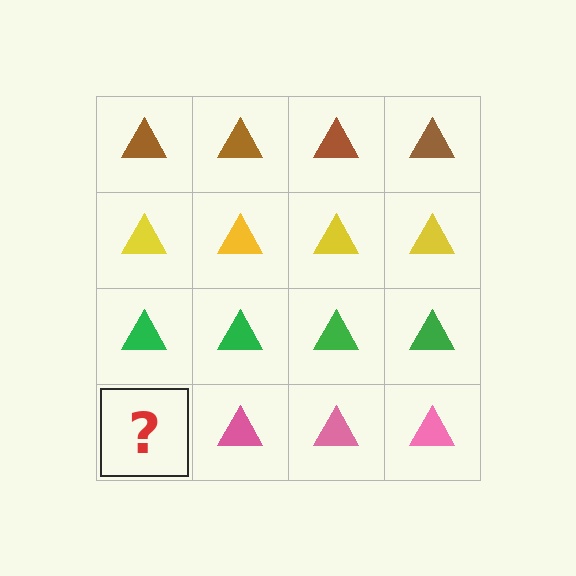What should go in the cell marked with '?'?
The missing cell should contain a pink triangle.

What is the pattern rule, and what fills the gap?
The rule is that each row has a consistent color. The gap should be filled with a pink triangle.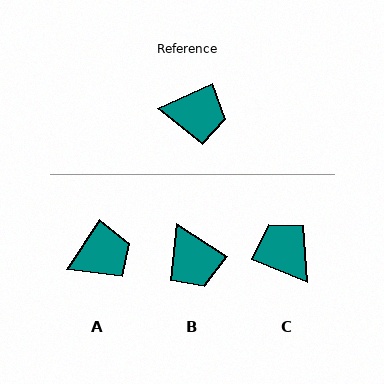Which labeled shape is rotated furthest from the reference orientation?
C, about 133 degrees away.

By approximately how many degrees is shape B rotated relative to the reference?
Approximately 58 degrees clockwise.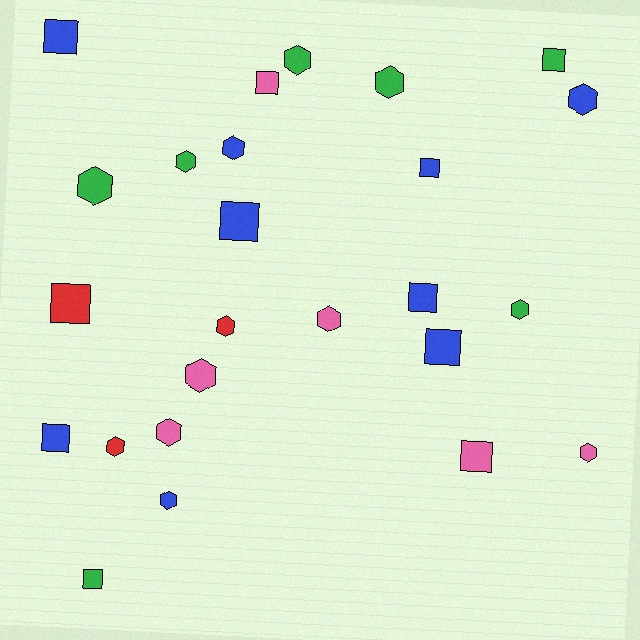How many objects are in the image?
There are 25 objects.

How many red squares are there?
There is 1 red square.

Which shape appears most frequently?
Hexagon, with 14 objects.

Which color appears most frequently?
Blue, with 9 objects.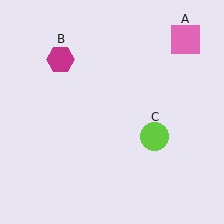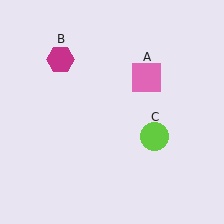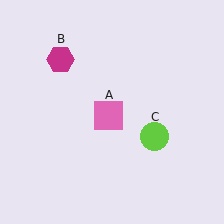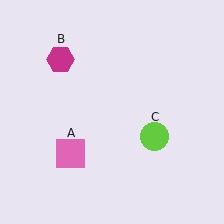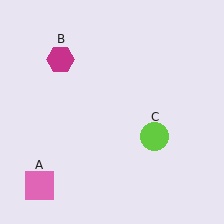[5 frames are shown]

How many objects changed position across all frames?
1 object changed position: pink square (object A).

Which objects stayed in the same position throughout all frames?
Magenta hexagon (object B) and lime circle (object C) remained stationary.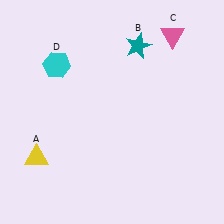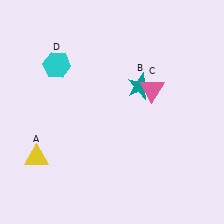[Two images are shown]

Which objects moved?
The objects that moved are: the teal star (B), the pink triangle (C).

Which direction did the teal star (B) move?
The teal star (B) moved down.